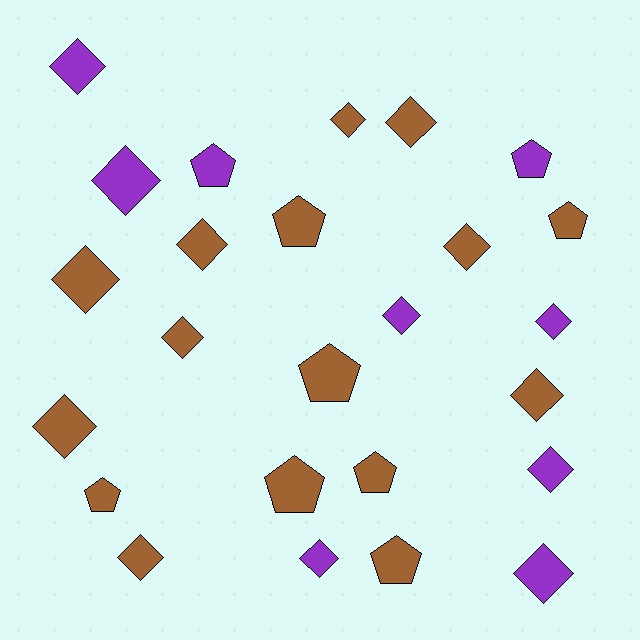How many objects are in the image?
There are 25 objects.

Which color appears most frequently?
Brown, with 16 objects.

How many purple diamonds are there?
There are 7 purple diamonds.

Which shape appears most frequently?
Diamond, with 16 objects.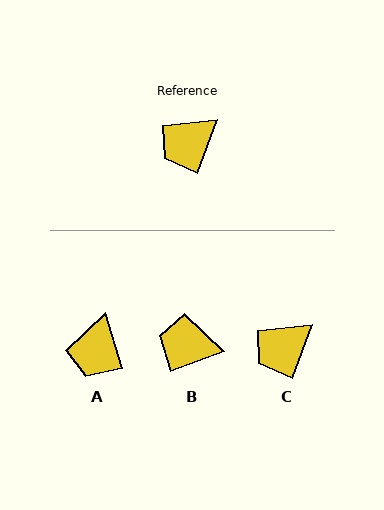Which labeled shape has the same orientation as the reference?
C.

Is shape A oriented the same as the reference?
No, it is off by about 37 degrees.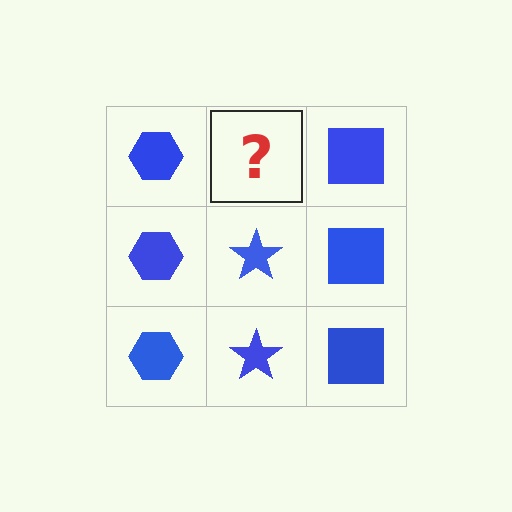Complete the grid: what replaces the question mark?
The question mark should be replaced with a blue star.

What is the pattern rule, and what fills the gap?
The rule is that each column has a consistent shape. The gap should be filled with a blue star.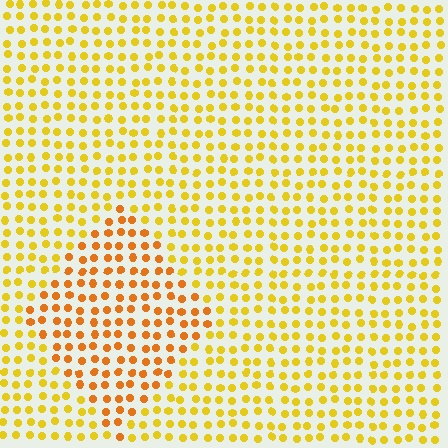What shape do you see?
I see a diamond.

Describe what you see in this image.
The image is filled with small yellow elements in a uniform arrangement. A diamond-shaped region is visible where the elements are tinted to a slightly different hue, forming a subtle color boundary.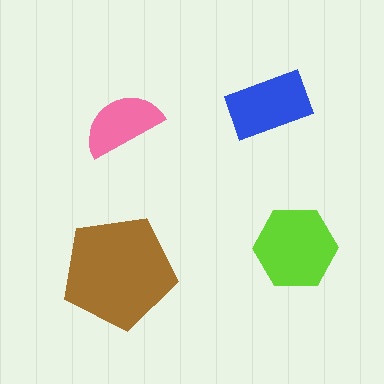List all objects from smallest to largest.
The pink semicircle, the blue rectangle, the lime hexagon, the brown pentagon.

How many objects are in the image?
There are 4 objects in the image.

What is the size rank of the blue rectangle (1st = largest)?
3rd.